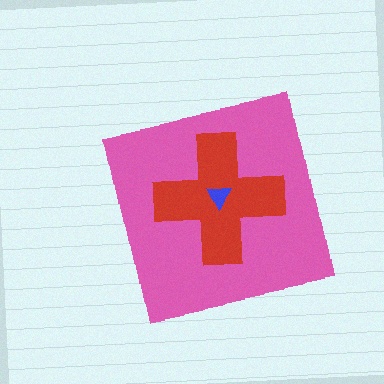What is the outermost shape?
The pink square.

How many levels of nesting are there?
3.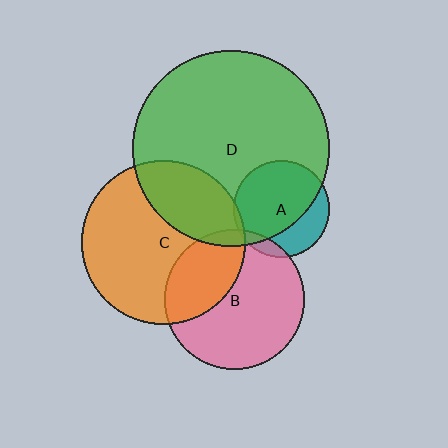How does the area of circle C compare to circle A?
Approximately 2.9 times.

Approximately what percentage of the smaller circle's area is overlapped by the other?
Approximately 10%.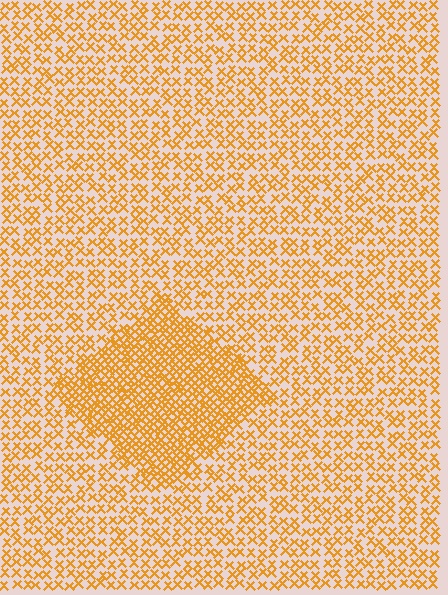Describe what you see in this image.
The image contains small orange elements arranged at two different densities. A diamond-shaped region is visible where the elements are more densely packed than the surrounding area.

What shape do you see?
I see a diamond.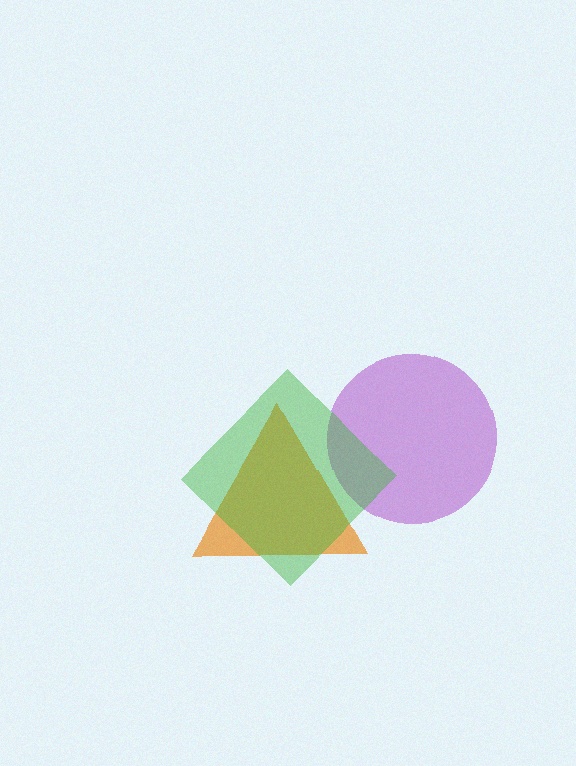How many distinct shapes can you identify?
There are 3 distinct shapes: a purple circle, an orange triangle, a green diamond.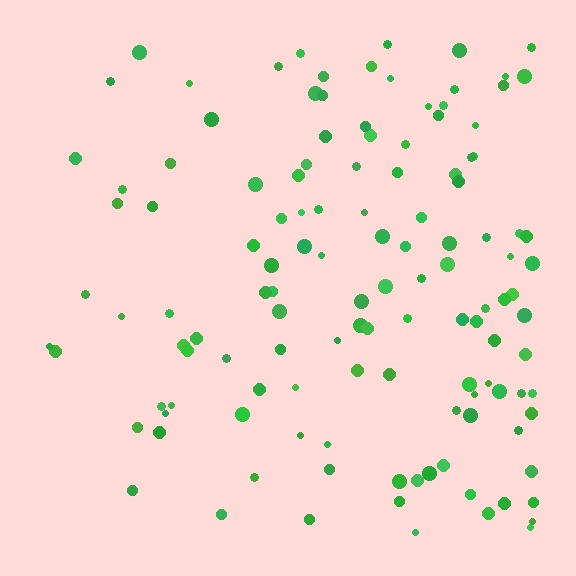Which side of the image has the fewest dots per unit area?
The left.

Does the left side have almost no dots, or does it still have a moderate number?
Still a moderate number, just noticeably fewer than the right.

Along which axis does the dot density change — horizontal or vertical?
Horizontal.